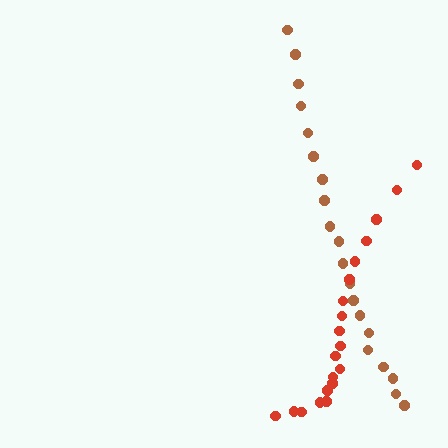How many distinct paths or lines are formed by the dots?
There are 2 distinct paths.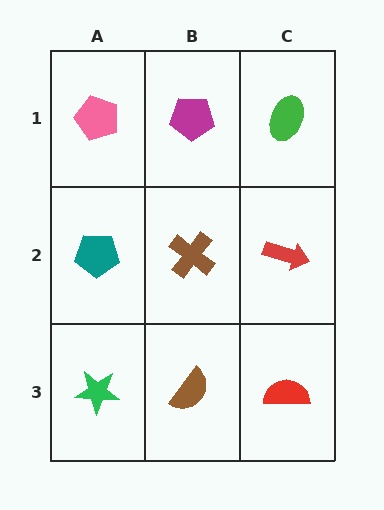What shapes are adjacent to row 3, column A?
A teal pentagon (row 2, column A), a brown semicircle (row 3, column B).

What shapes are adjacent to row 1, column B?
A brown cross (row 2, column B), a pink pentagon (row 1, column A), a green ellipse (row 1, column C).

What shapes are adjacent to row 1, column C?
A red arrow (row 2, column C), a magenta pentagon (row 1, column B).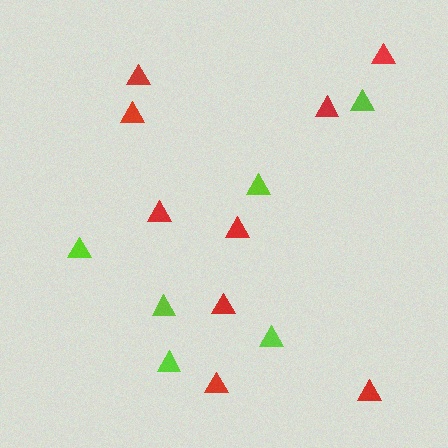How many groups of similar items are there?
There are 2 groups: one group of lime triangles (6) and one group of red triangles (9).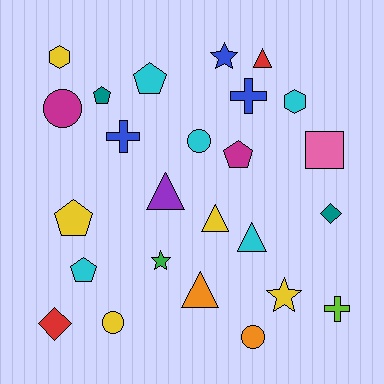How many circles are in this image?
There are 4 circles.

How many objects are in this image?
There are 25 objects.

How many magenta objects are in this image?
There are 2 magenta objects.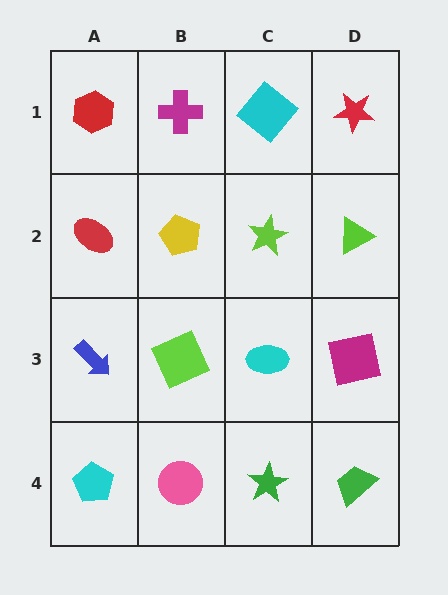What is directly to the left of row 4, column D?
A green star.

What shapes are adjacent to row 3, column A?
A red ellipse (row 2, column A), a cyan pentagon (row 4, column A), a lime square (row 3, column B).